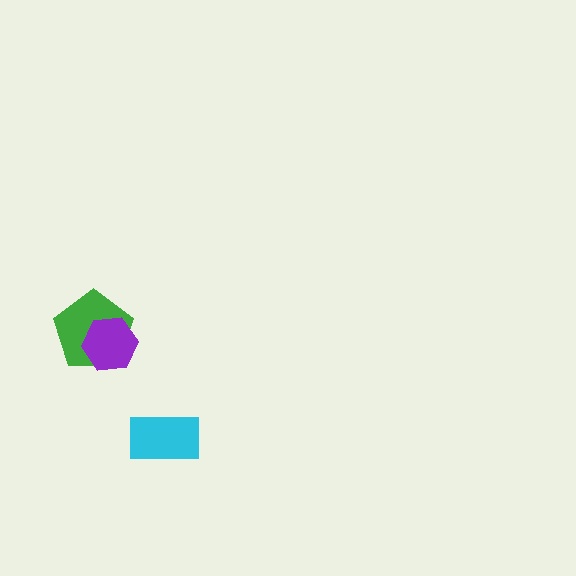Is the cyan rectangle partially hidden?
No, no other shape covers it.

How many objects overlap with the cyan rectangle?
0 objects overlap with the cyan rectangle.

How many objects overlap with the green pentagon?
1 object overlaps with the green pentagon.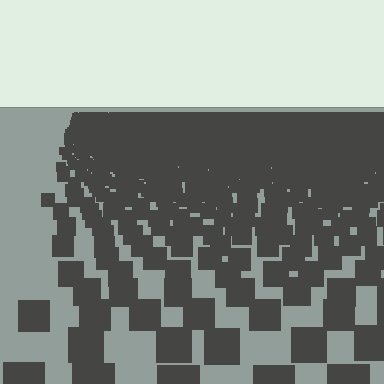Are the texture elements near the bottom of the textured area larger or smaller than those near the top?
Larger. Near the bottom, elements are closer to the viewer and appear at a bigger on-screen size.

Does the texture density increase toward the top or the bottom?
Density increases toward the top.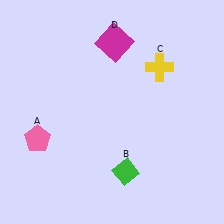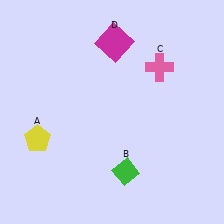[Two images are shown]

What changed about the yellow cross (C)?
In Image 1, C is yellow. In Image 2, it changed to pink.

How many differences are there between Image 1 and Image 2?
There are 2 differences between the two images.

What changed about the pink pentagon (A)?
In Image 1, A is pink. In Image 2, it changed to yellow.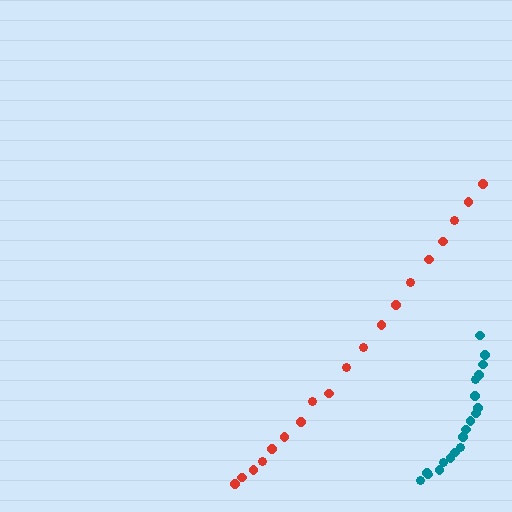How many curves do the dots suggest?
There are 2 distinct paths.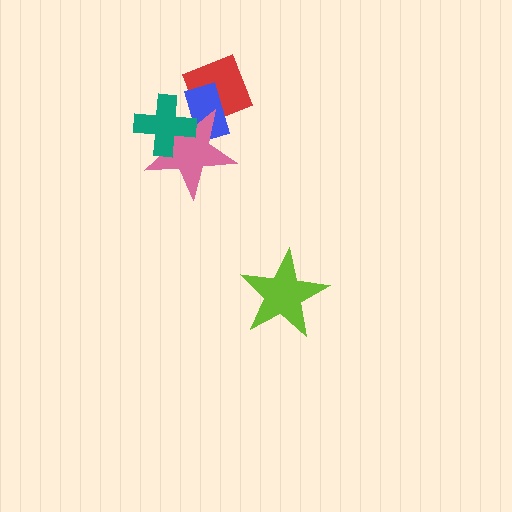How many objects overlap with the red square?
2 objects overlap with the red square.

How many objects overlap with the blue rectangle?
3 objects overlap with the blue rectangle.